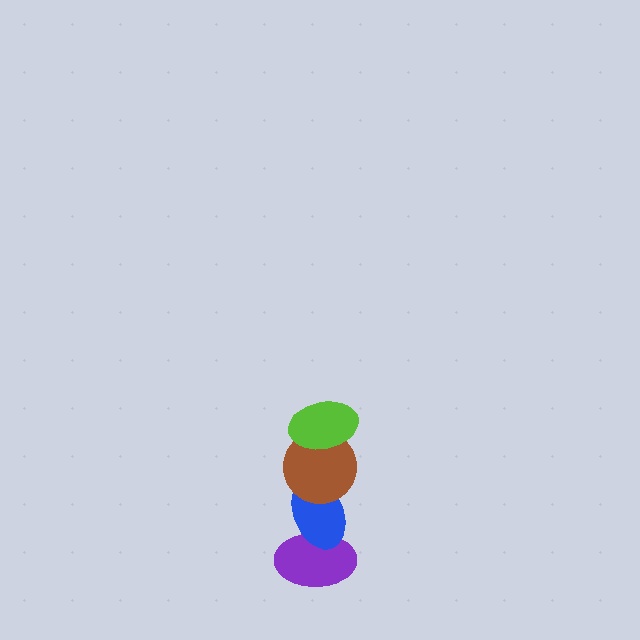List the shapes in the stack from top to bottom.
From top to bottom: the lime ellipse, the brown circle, the blue ellipse, the purple ellipse.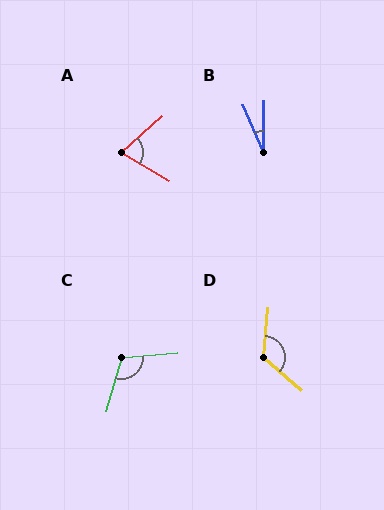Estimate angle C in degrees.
Approximately 111 degrees.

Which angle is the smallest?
B, at approximately 23 degrees.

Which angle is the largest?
D, at approximately 126 degrees.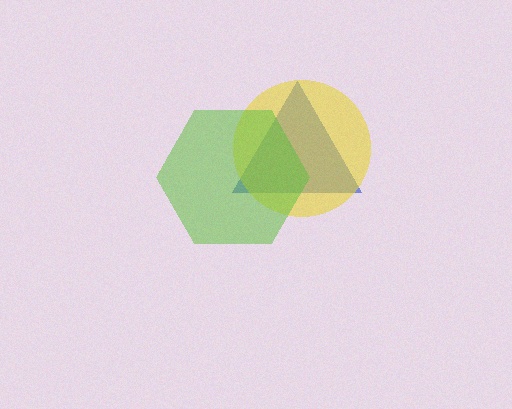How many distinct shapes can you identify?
There are 3 distinct shapes: a blue triangle, a yellow circle, a lime hexagon.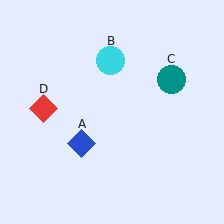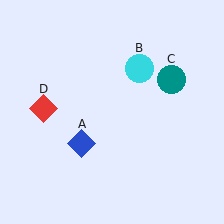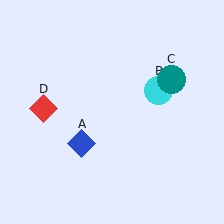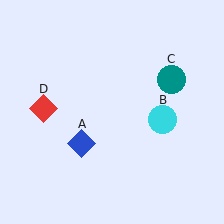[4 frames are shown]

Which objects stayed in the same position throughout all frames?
Blue diamond (object A) and teal circle (object C) and red diamond (object D) remained stationary.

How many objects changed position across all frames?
1 object changed position: cyan circle (object B).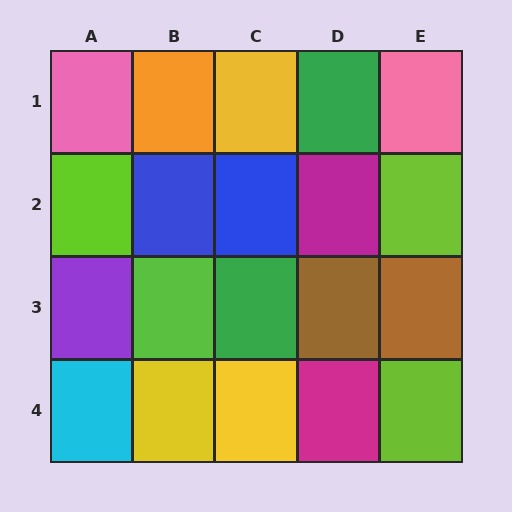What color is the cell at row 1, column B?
Orange.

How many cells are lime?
4 cells are lime.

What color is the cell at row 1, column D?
Green.